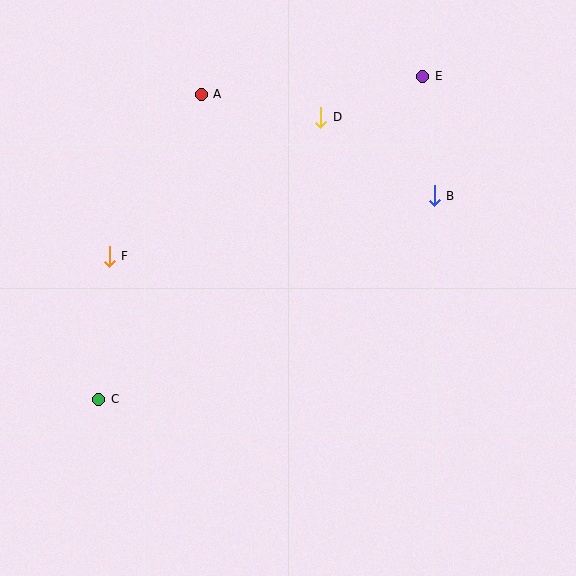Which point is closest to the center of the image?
Point B at (434, 196) is closest to the center.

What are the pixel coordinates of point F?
Point F is at (109, 256).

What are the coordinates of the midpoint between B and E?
The midpoint between B and E is at (429, 136).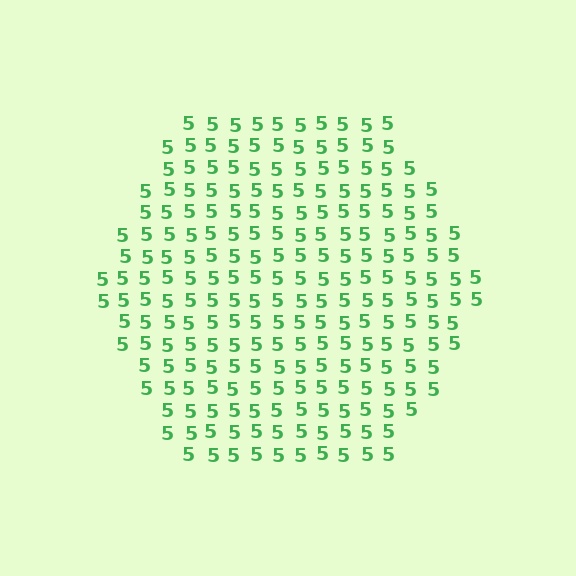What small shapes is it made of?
It is made of small digit 5's.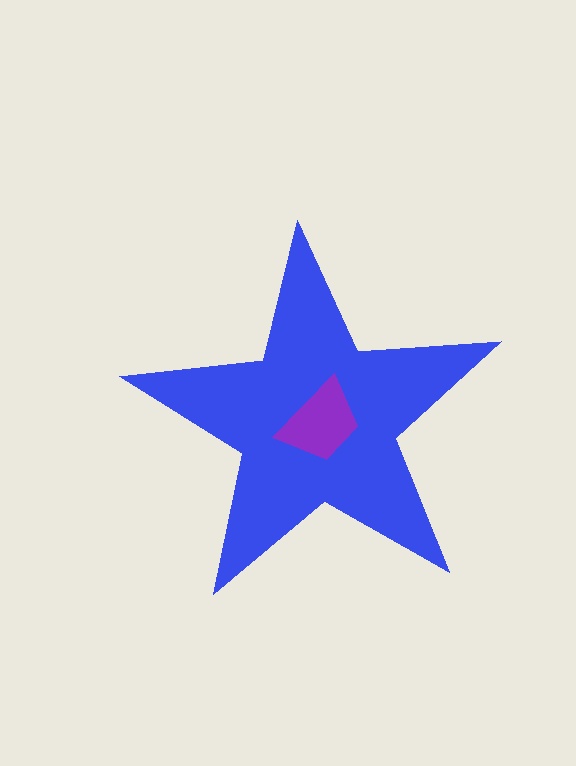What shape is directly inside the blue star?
The purple trapezoid.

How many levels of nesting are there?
2.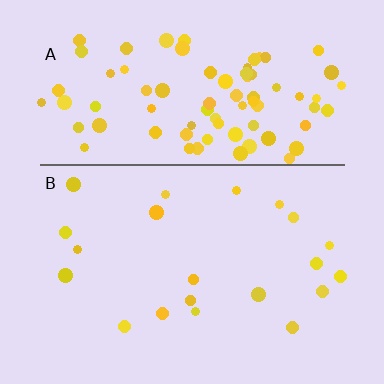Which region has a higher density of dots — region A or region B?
A (the top).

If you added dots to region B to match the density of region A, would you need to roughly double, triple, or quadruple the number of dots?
Approximately quadruple.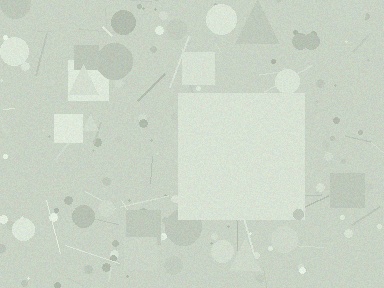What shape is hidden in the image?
A square is hidden in the image.